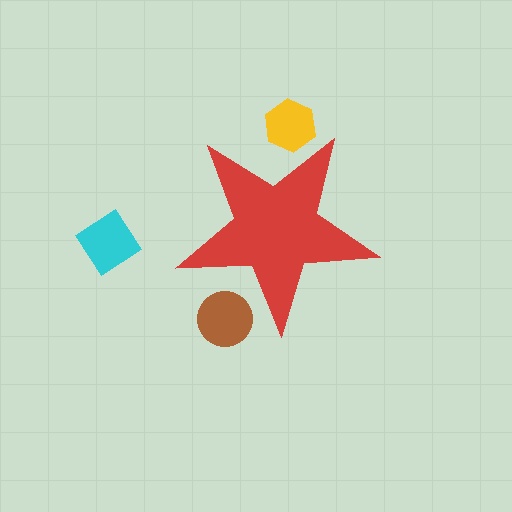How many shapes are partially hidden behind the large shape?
2 shapes are partially hidden.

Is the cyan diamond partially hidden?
No, the cyan diamond is fully visible.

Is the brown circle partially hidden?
Yes, the brown circle is partially hidden behind the red star.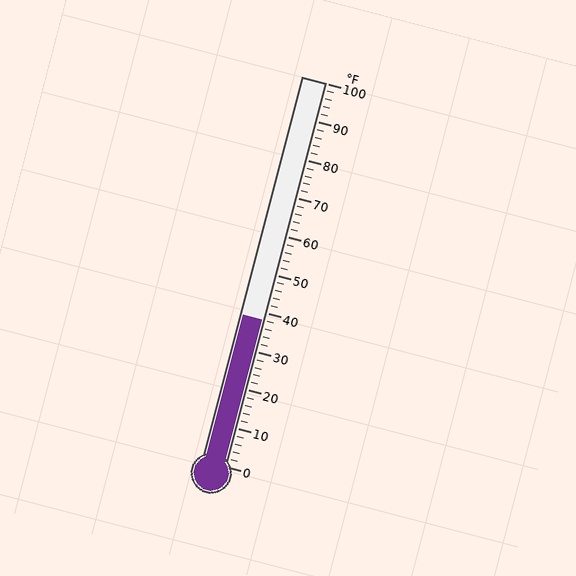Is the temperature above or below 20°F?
The temperature is above 20°F.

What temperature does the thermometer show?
The thermometer shows approximately 38°F.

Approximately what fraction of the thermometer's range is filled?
The thermometer is filled to approximately 40% of its range.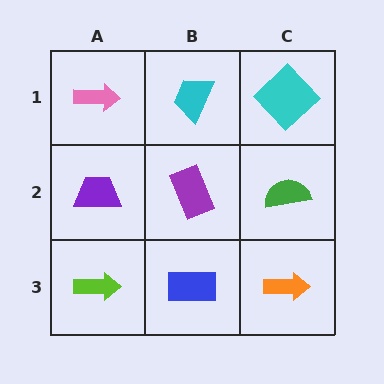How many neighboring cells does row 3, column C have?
2.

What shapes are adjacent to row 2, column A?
A pink arrow (row 1, column A), a lime arrow (row 3, column A), a purple rectangle (row 2, column B).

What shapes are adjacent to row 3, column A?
A purple trapezoid (row 2, column A), a blue rectangle (row 3, column B).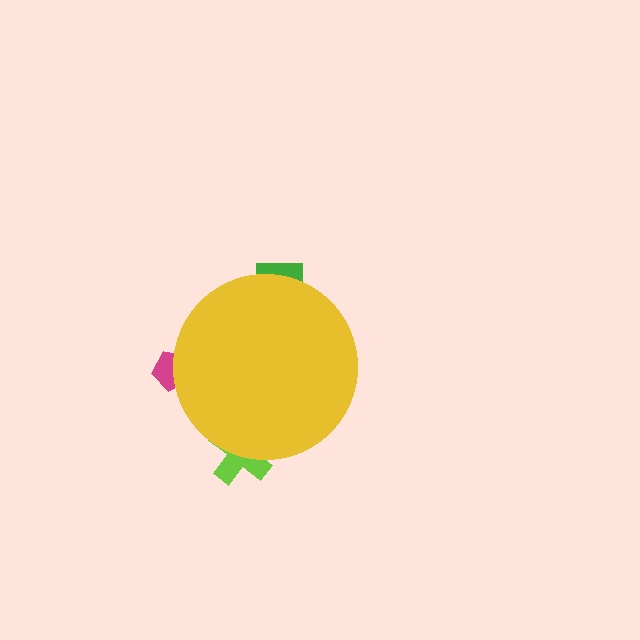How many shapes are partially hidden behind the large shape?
3 shapes are partially hidden.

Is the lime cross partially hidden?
Yes, the lime cross is partially hidden behind the yellow circle.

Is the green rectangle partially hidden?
Yes, the green rectangle is partially hidden behind the yellow circle.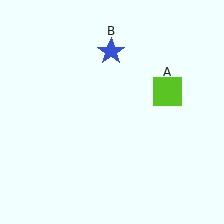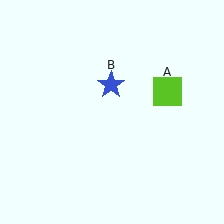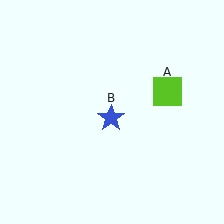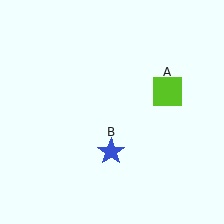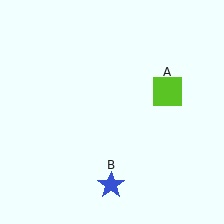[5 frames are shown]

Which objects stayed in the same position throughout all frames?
Lime square (object A) remained stationary.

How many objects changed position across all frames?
1 object changed position: blue star (object B).